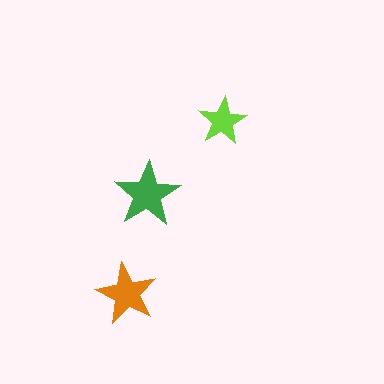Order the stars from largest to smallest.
the green one, the orange one, the lime one.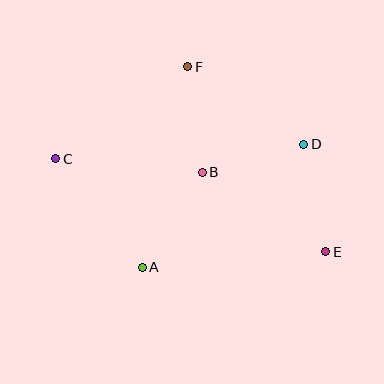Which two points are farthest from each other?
Points C and E are farthest from each other.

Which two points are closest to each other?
Points B and D are closest to each other.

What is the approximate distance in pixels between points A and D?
The distance between A and D is approximately 203 pixels.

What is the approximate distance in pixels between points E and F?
The distance between E and F is approximately 231 pixels.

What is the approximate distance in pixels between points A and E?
The distance between A and E is approximately 184 pixels.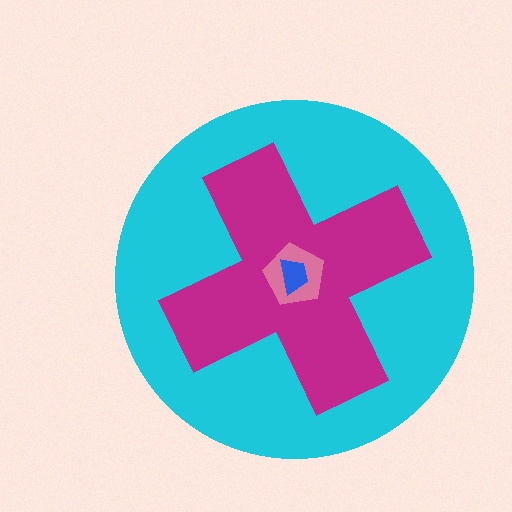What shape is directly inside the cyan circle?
The magenta cross.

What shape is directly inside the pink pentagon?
The blue trapezoid.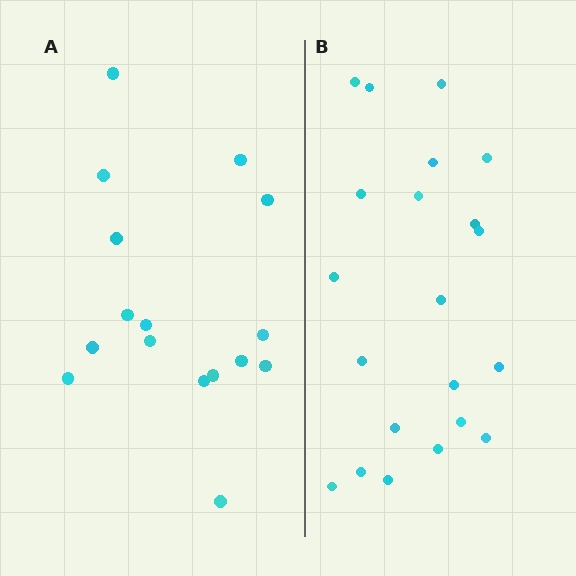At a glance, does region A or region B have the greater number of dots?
Region B (the right region) has more dots.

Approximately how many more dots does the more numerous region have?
Region B has about 5 more dots than region A.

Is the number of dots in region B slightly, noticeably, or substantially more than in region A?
Region B has noticeably more, but not dramatically so. The ratio is roughly 1.3 to 1.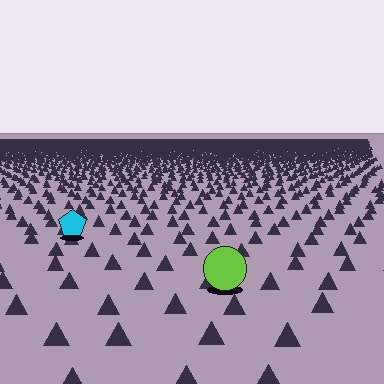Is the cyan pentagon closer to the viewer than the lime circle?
No. The lime circle is closer — you can tell from the texture gradient: the ground texture is coarser near it.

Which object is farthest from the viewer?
The cyan pentagon is farthest from the viewer. It appears smaller and the ground texture around it is denser.